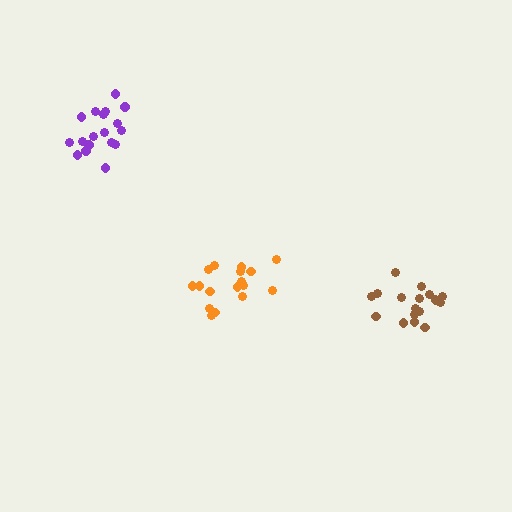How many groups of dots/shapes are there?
There are 3 groups.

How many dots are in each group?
Group 1: 17 dots, Group 2: 18 dots, Group 3: 17 dots (52 total).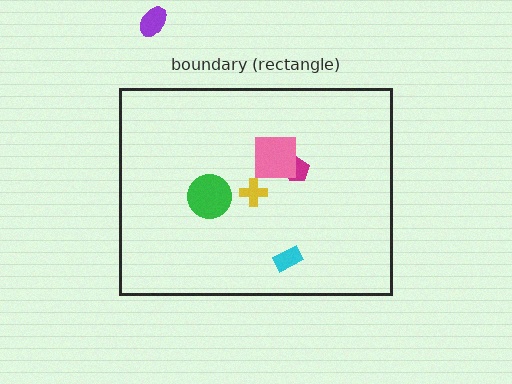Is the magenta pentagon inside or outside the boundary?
Inside.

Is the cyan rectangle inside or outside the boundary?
Inside.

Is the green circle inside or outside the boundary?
Inside.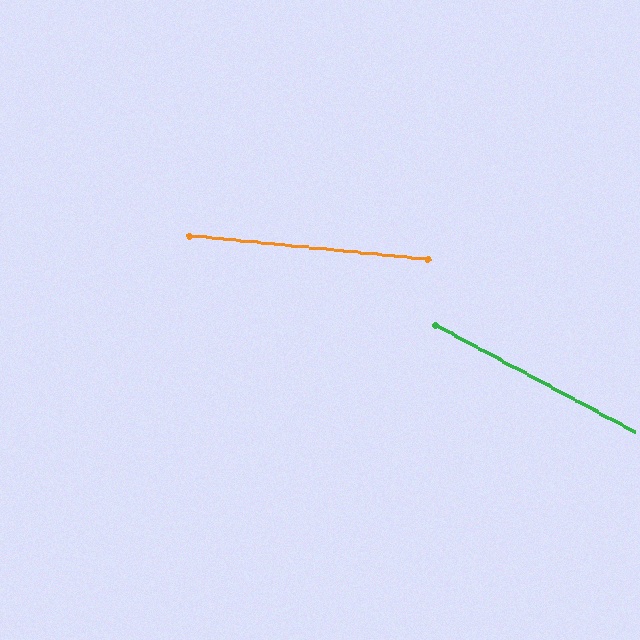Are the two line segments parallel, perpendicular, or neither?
Neither parallel nor perpendicular — they differ by about 23°.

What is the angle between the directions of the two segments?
Approximately 23 degrees.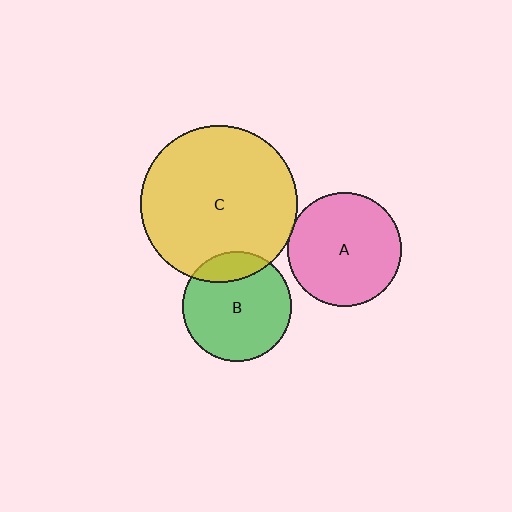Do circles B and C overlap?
Yes.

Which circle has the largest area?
Circle C (yellow).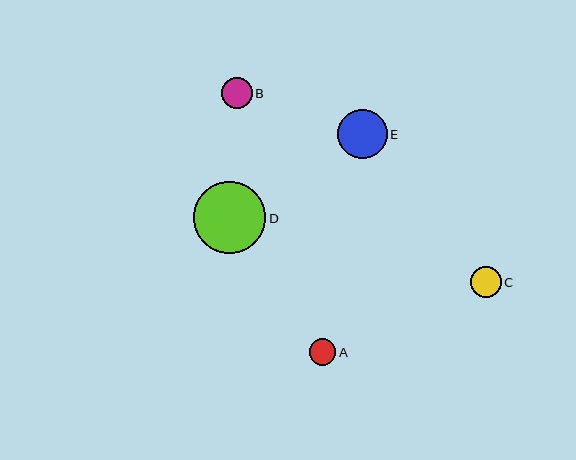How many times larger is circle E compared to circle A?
Circle E is approximately 1.9 times the size of circle A.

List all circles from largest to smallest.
From largest to smallest: D, E, C, B, A.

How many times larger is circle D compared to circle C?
Circle D is approximately 2.3 times the size of circle C.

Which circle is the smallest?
Circle A is the smallest with a size of approximately 27 pixels.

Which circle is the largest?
Circle D is the largest with a size of approximately 72 pixels.